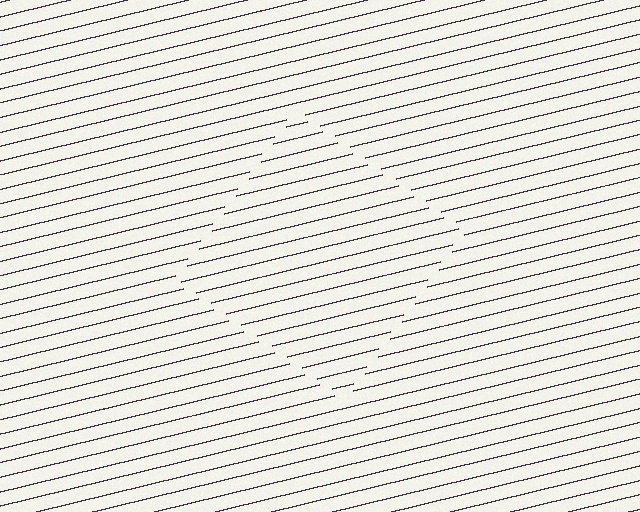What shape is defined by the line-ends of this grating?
An illusory square. The interior of the shape contains the same grating, shifted by half a period — the contour is defined by the phase discontinuity where line-ends from the inner and outer gratings abut.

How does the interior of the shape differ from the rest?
The interior of the shape contains the same grating, shifted by half a period — the contour is defined by the phase discontinuity where line-ends from the inner and outer gratings abut.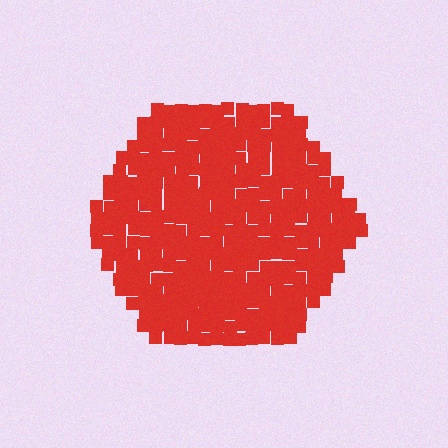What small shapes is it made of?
It is made of small squares.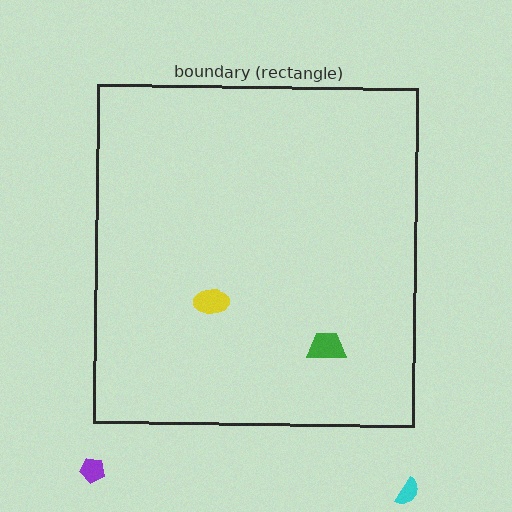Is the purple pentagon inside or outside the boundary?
Outside.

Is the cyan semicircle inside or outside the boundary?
Outside.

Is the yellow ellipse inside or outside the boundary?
Inside.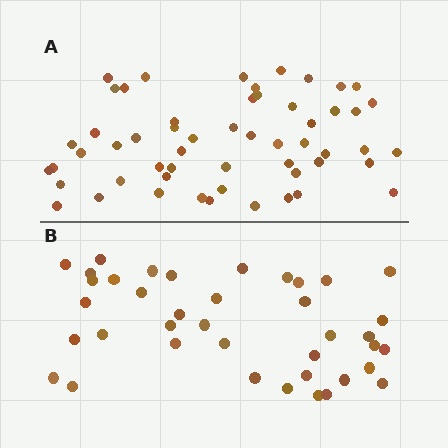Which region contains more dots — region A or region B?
Region A (the top region) has more dots.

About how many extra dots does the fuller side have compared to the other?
Region A has approximately 15 more dots than region B.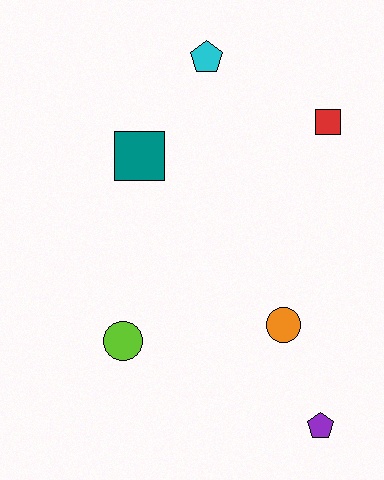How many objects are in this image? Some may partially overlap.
There are 6 objects.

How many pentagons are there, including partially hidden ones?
There are 2 pentagons.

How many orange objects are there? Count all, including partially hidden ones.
There is 1 orange object.